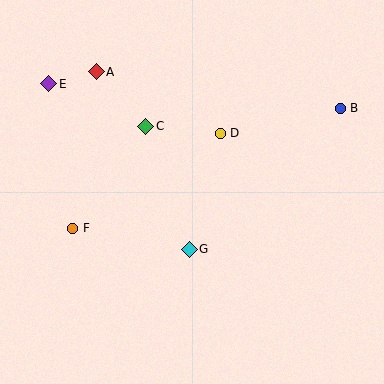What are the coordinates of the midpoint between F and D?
The midpoint between F and D is at (146, 181).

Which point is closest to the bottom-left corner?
Point F is closest to the bottom-left corner.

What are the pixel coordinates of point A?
Point A is at (96, 72).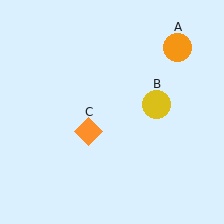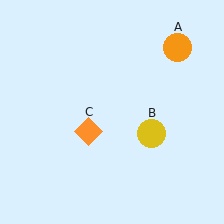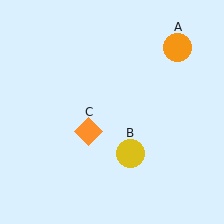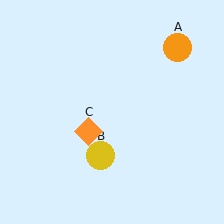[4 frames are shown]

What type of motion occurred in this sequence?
The yellow circle (object B) rotated clockwise around the center of the scene.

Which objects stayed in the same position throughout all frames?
Orange circle (object A) and orange diamond (object C) remained stationary.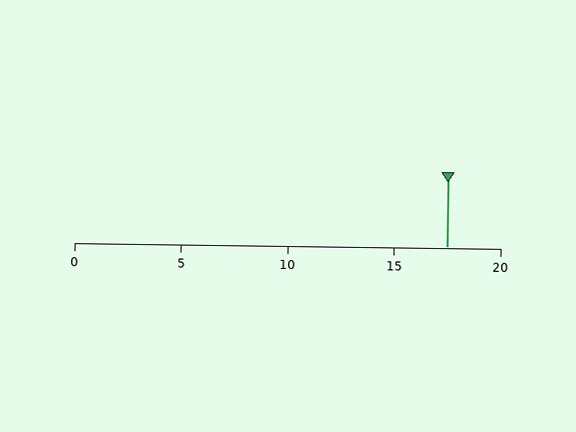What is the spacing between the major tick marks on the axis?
The major ticks are spaced 5 apart.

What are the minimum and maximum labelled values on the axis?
The axis runs from 0 to 20.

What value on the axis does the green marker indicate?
The marker indicates approximately 17.5.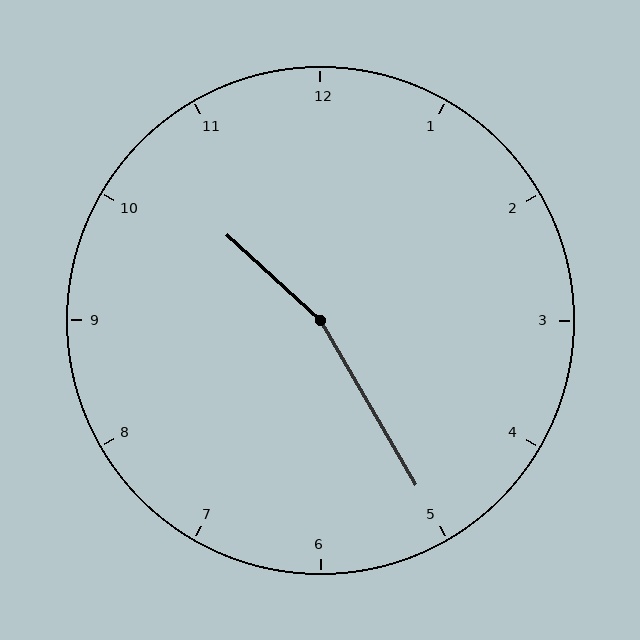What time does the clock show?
10:25.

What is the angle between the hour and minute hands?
Approximately 162 degrees.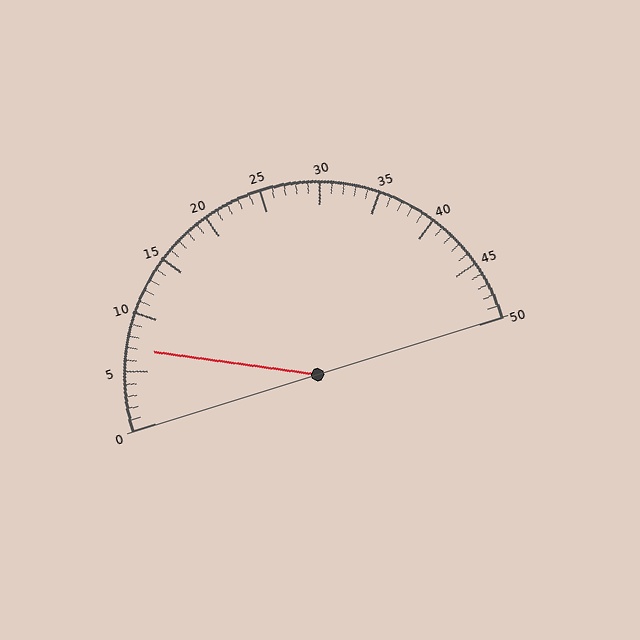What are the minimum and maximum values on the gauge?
The gauge ranges from 0 to 50.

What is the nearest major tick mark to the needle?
The nearest major tick mark is 5.